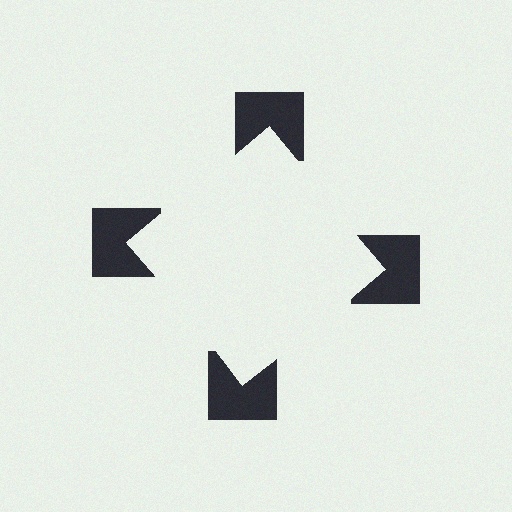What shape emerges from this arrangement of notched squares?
An illusory square — its edges are inferred from the aligned wedge cuts in the notched squares, not physically drawn.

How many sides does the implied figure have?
4 sides.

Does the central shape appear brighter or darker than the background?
It typically appears slightly brighter than the background, even though no actual brightness change is drawn.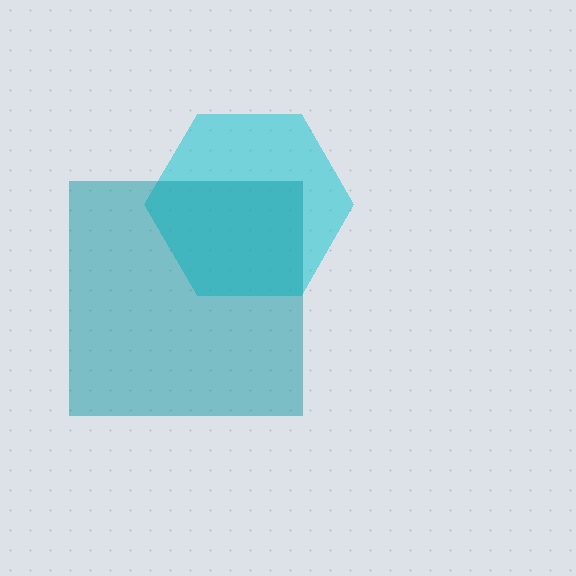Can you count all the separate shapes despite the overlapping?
Yes, there are 2 separate shapes.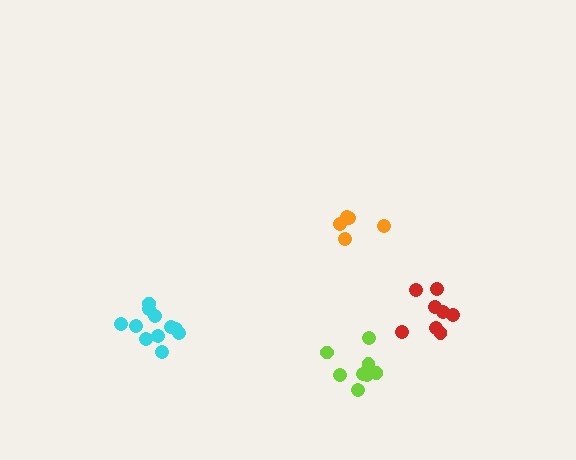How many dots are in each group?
Group 1: 11 dots, Group 2: 5 dots, Group 3: 8 dots, Group 4: 8 dots (32 total).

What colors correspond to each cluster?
The clusters are colored: cyan, orange, lime, red.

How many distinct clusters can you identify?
There are 4 distinct clusters.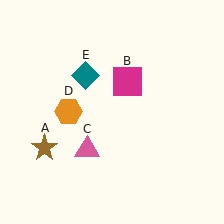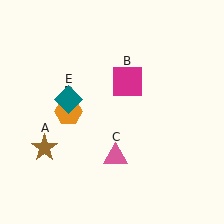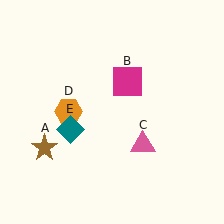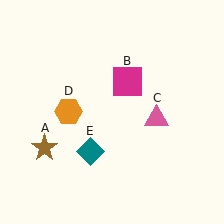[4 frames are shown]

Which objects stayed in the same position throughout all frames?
Brown star (object A) and magenta square (object B) and orange hexagon (object D) remained stationary.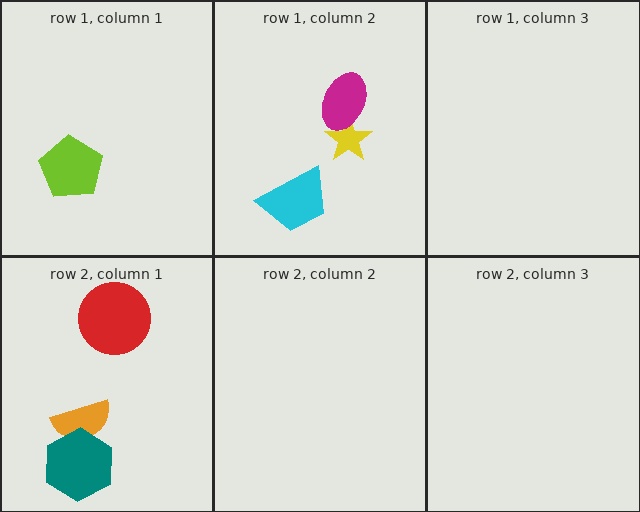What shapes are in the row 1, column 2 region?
The yellow star, the cyan trapezoid, the magenta ellipse.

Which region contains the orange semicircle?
The row 2, column 1 region.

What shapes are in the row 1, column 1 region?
The lime pentagon.